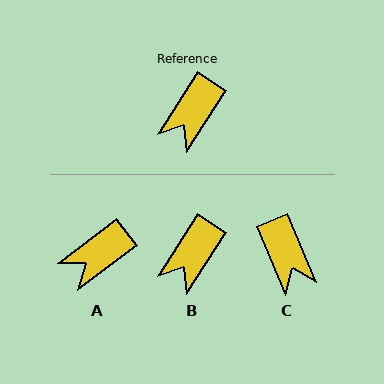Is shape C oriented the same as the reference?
No, it is off by about 55 degrees.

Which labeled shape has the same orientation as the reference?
B.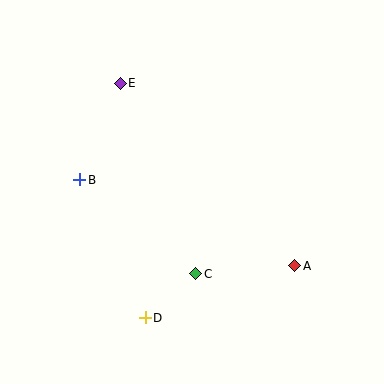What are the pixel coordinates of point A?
Point A is at (295, 266).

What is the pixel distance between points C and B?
The distance between C and B is 149 pixels.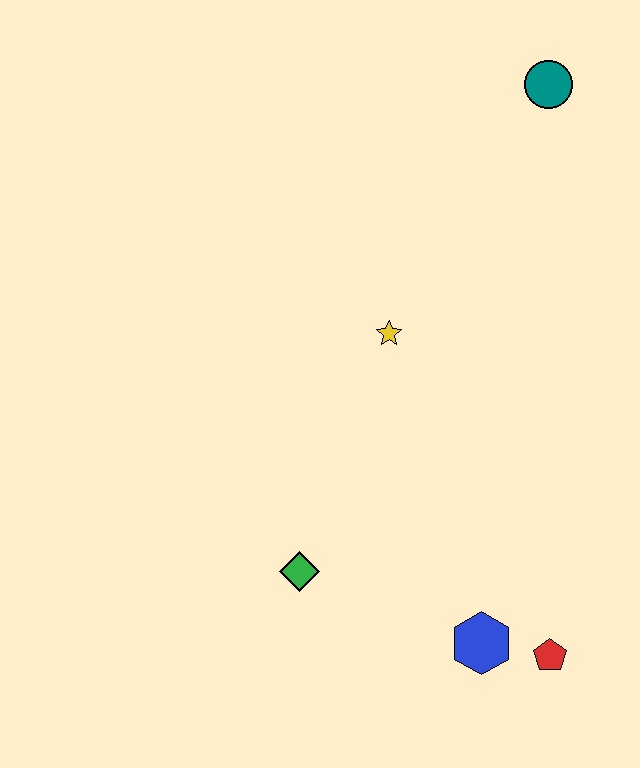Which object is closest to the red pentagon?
The blue hexagon is closest to the red pentagon.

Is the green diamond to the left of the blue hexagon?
Yes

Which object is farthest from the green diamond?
The teal circle is farthest from the green diamond.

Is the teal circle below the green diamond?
No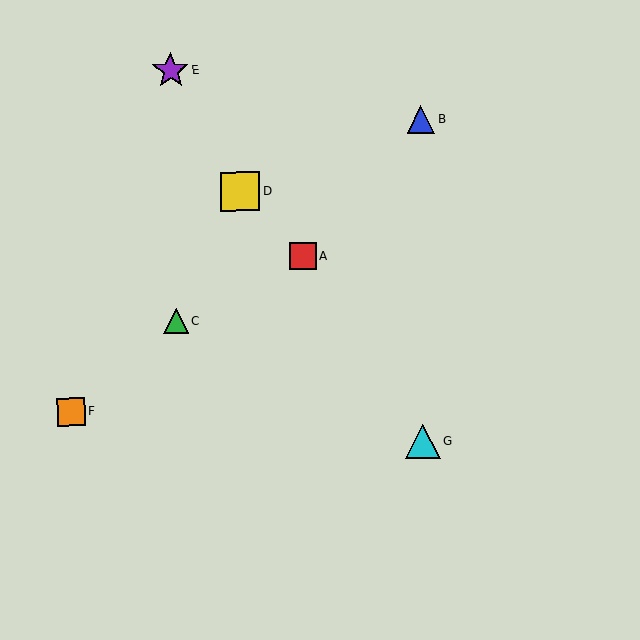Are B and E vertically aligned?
No, B is at x≈421 and E is at x≈171.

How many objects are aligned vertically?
2 objects (B, G) are aligned vertically.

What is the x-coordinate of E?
Object E is at x≈171.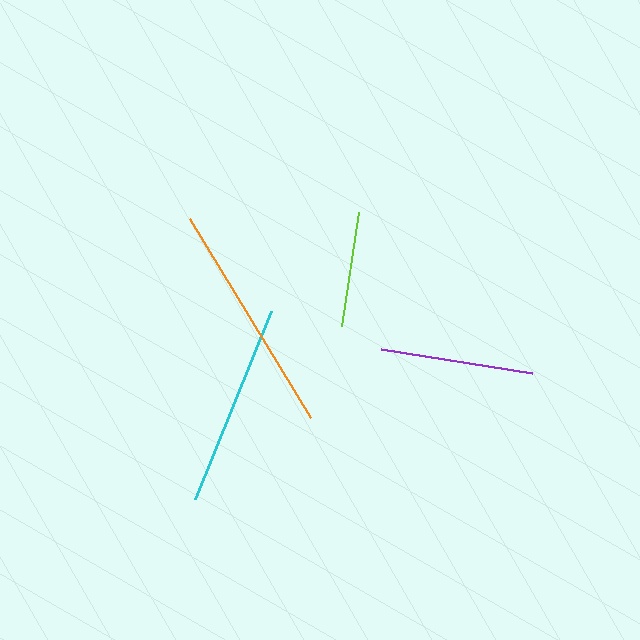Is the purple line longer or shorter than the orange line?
The orange line is longer than the purple line.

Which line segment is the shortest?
The lime line is the shortest at approximately 115 pixels.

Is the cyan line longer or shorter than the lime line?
The cyan line is longer than the lime line.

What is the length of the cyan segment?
The cyan segment is approximately 202 pixels long.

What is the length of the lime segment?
The lime segment is approximately 115 pixels long.